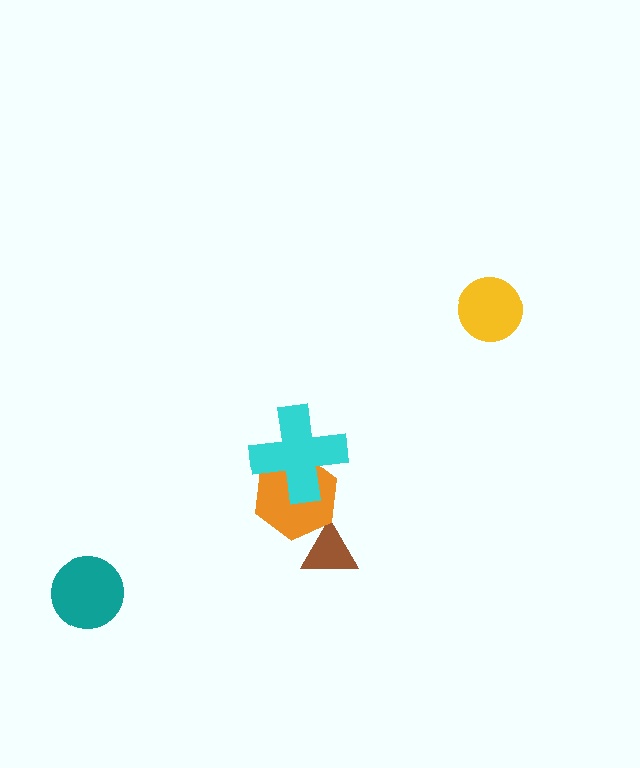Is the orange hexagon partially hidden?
Yes, it is partially covered by another shape.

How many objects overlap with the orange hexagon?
2 objects overlap with the orange hexagon.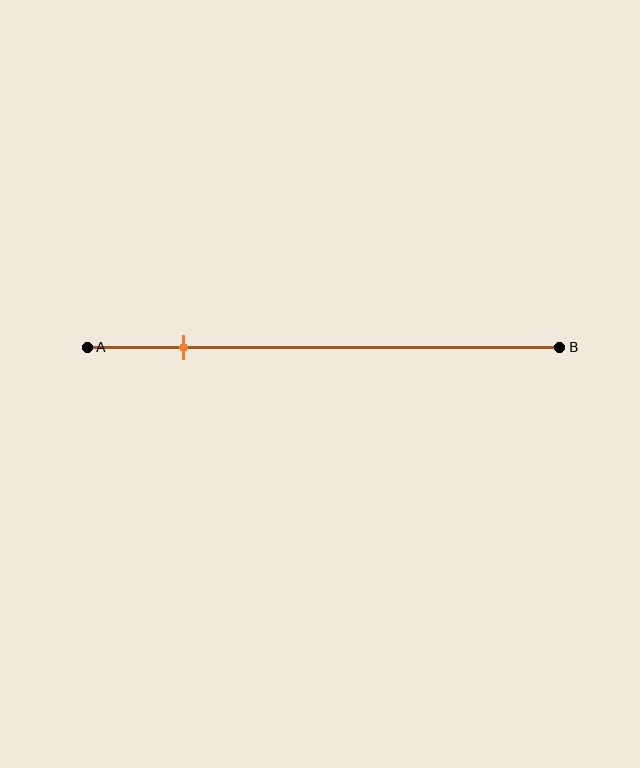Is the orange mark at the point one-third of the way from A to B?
No, the mark is at about 20% from A, not at the 33% one-third point.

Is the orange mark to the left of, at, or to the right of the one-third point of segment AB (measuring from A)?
The orange mark is to the left of the one-third point of segment AB.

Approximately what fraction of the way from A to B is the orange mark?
The orange mark is approximately 20% of the way from A to B.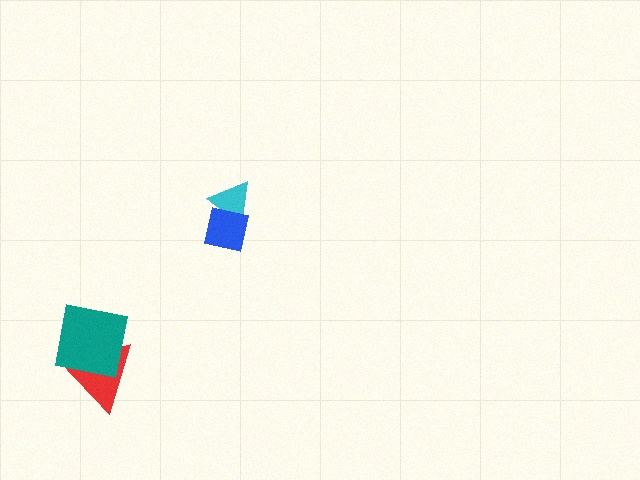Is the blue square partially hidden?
No, no other shape covers it.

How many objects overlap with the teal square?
1 object overlaps with the teal square.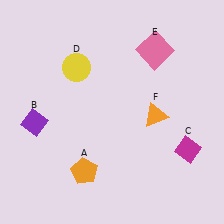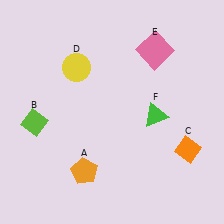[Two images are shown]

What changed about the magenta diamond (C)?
In Image 1, C is magenta. In Image 2, it changed to orange.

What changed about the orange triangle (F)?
In Image 1, F is orange. In Image 2, it changed to green.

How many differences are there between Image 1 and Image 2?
There are 3 differences between the two images.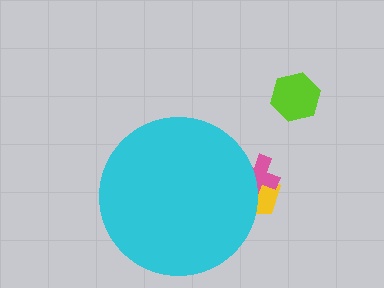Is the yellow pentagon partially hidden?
Yes, the yellow pentagon is partially hidden behind the cyan circle.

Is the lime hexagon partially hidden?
No, the lime hexagon is fully visible.